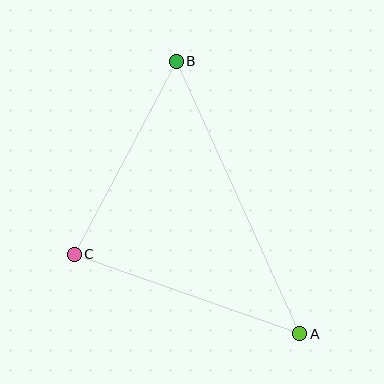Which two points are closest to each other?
Points B and C are closest to each other.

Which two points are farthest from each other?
Points A and B are farthest from each other.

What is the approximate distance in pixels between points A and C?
The distance between A and C is approximately 239 pixels.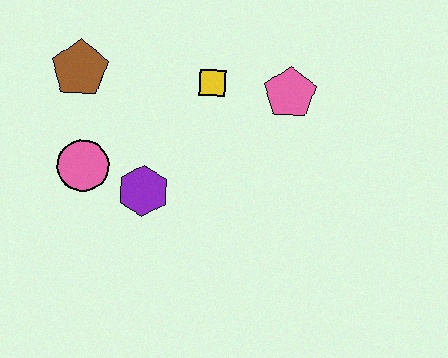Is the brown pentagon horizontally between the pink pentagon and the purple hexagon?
No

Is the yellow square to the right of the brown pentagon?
Yes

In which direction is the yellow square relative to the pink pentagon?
The yellow square is to the left of the pink pentagon.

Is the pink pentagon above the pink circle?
Yes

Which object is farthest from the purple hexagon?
The pink pentagon is farthest from the purple hexagon.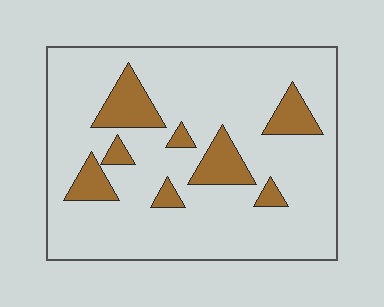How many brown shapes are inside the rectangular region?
8.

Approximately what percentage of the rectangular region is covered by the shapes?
Approximately 15%.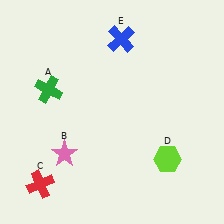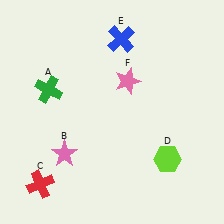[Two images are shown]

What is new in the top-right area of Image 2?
A pink star (F) was added in the top-right area of Image 2.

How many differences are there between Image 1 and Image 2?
There is 1 difference between the two images.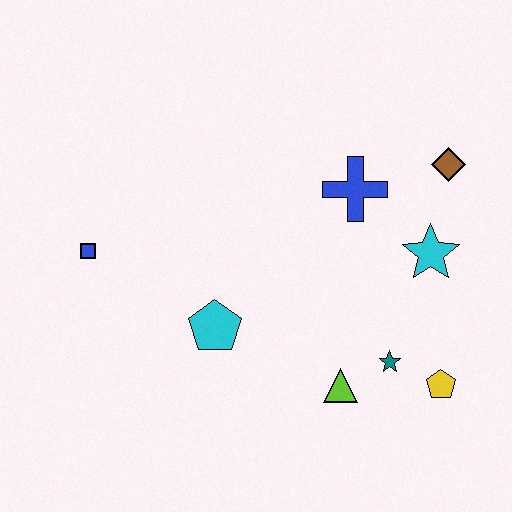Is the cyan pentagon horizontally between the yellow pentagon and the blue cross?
No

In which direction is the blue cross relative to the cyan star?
The blue cross is to the left of the cyan star.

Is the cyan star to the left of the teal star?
No